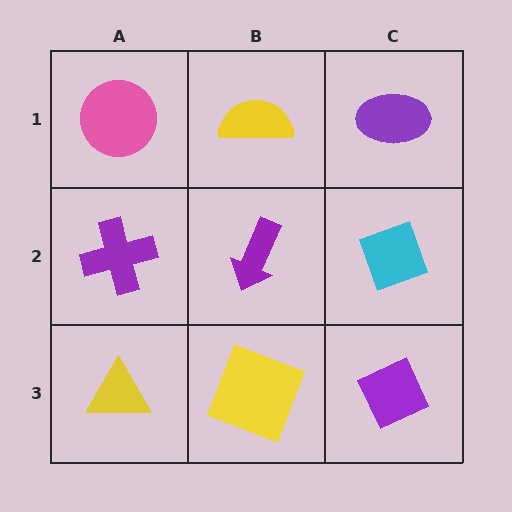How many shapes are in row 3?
3 shapes.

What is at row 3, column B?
A yellow square.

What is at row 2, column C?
A cyan diamond.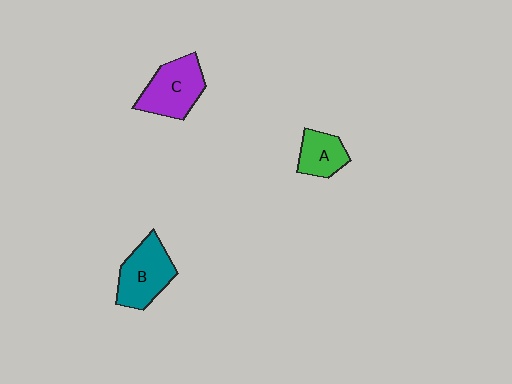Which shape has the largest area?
Shape C (purple).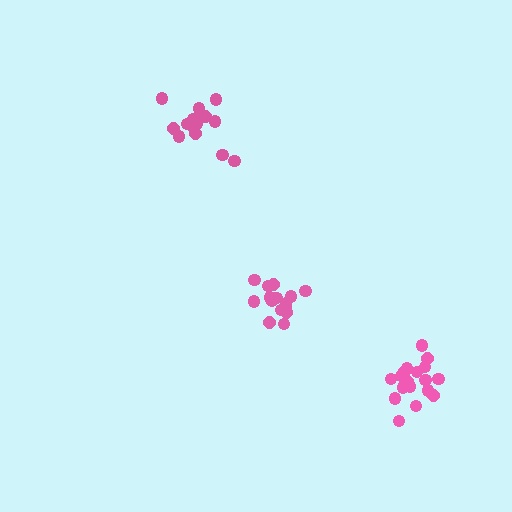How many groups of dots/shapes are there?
There are 3 groups.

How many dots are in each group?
Group 1: 16 dots, Group 2: 18 dots, Group 3: 18 dots (52 total).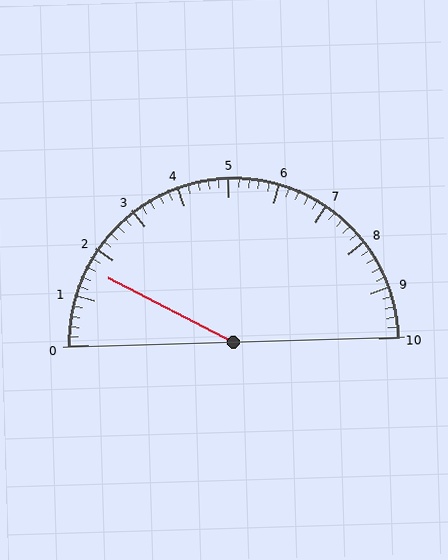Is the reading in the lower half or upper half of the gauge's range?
The reading is in the lower half of the range (0 to 10).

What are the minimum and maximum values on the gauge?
The gauge ranges from 0 to 10.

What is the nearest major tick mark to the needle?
The nearest major tick mark is 2.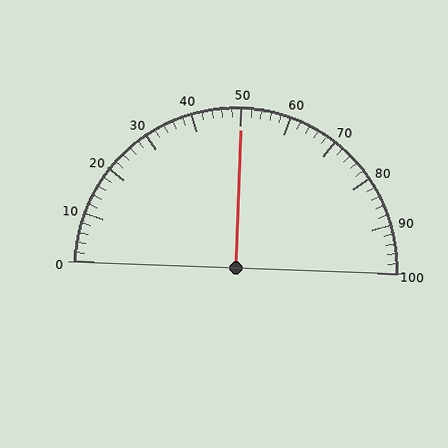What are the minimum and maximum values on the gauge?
The gauge ranges from 0 to 100.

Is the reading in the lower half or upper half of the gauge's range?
The reading is in the upper half of the range (0 to 100).